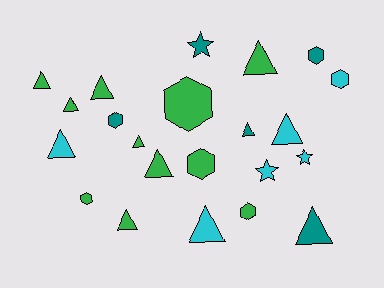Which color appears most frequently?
Green, with 11 objects.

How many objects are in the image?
There are 22 objects.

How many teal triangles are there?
There are 2 teal triangles.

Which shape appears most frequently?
Triangle, with 12 objects.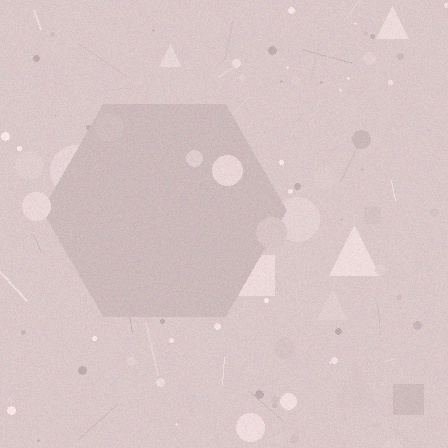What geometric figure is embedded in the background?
A hexagon is embedded in the background.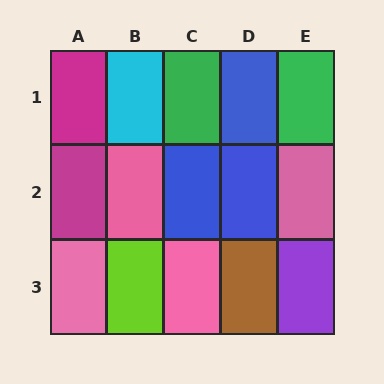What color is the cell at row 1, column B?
Cyan.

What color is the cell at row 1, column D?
Blue.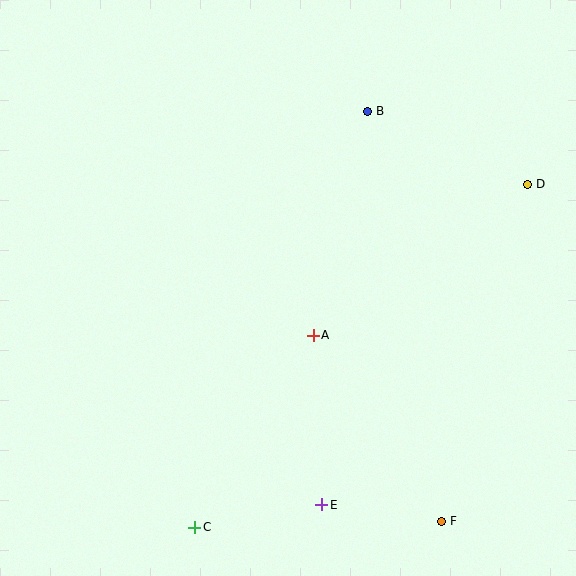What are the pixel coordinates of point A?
Point A is at (313, 335).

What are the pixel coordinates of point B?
Point B is at (368, 111).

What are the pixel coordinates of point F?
Point F is at (442, 521).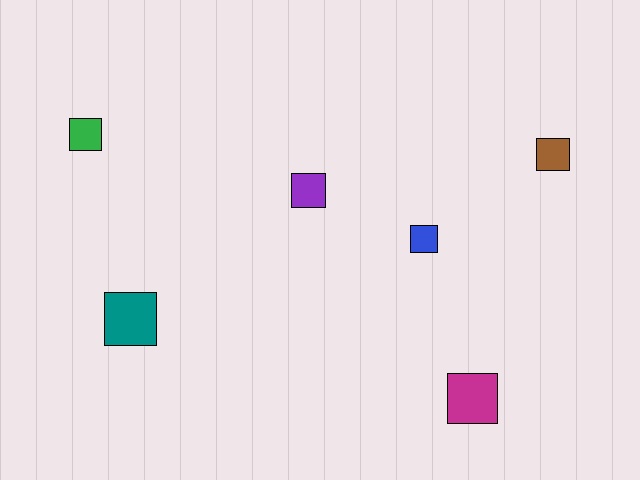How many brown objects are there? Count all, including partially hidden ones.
There is 1 brown object.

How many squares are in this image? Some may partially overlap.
There are 6 squares.